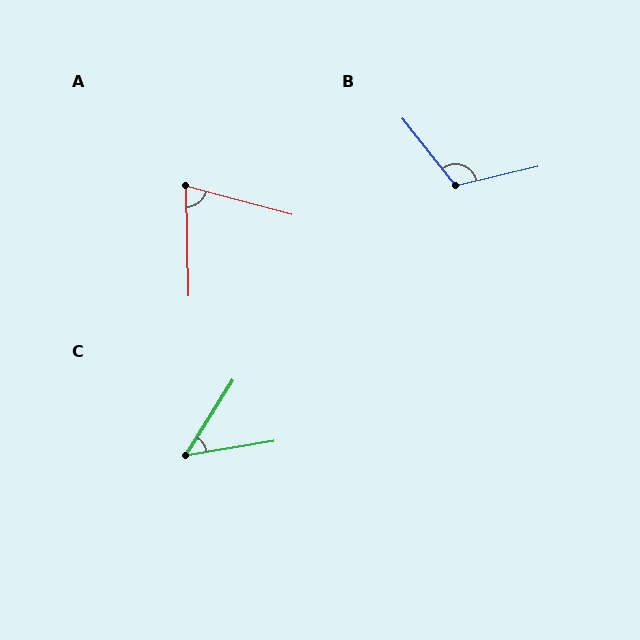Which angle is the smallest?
C, at approximately 49 degrees.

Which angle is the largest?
B, at approximately 115 degrees.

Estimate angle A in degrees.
Approximately 74 degrees.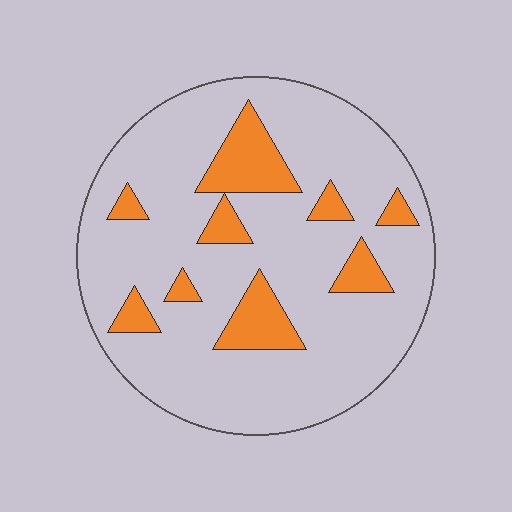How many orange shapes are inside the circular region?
9.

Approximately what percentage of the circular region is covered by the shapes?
Approximately 15%.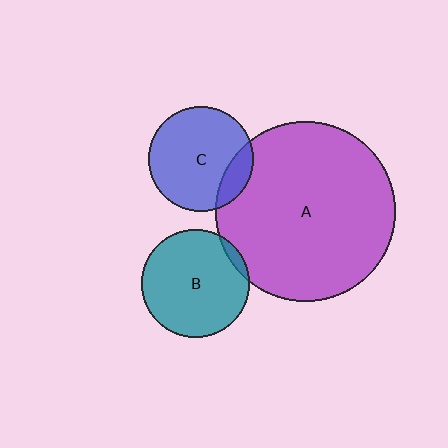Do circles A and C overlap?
Yes.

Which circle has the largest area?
Circle A (purple).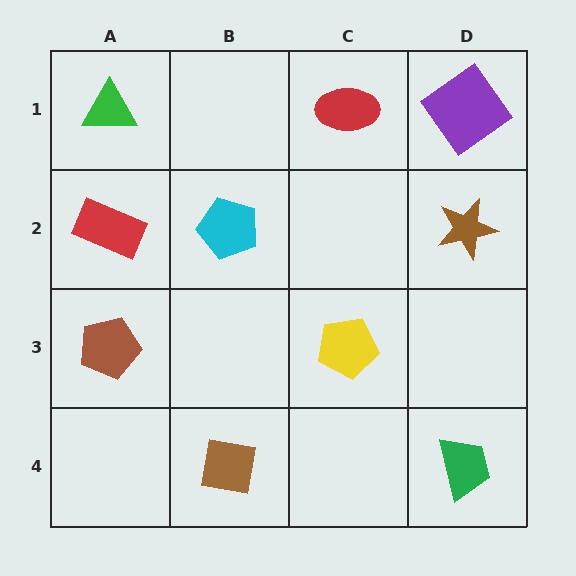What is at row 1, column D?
A purple diamond.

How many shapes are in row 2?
3 shapes.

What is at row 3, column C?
A yellow pentagon.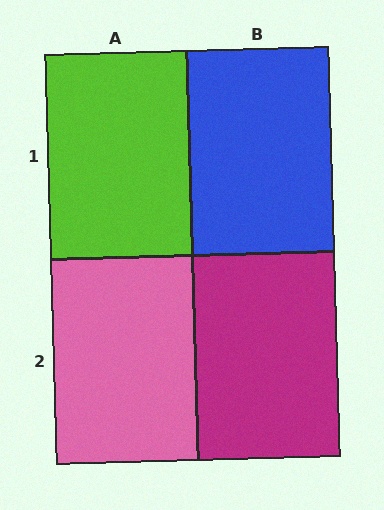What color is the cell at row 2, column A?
Pink.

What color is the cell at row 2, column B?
Magenta.